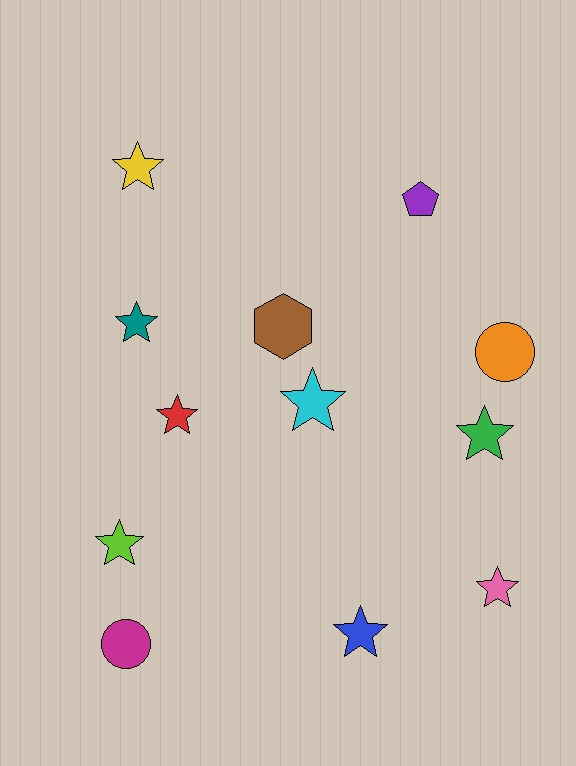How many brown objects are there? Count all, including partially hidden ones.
There is 1 brown object.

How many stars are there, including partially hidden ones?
There are 8 stars.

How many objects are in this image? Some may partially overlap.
There are 12 objects.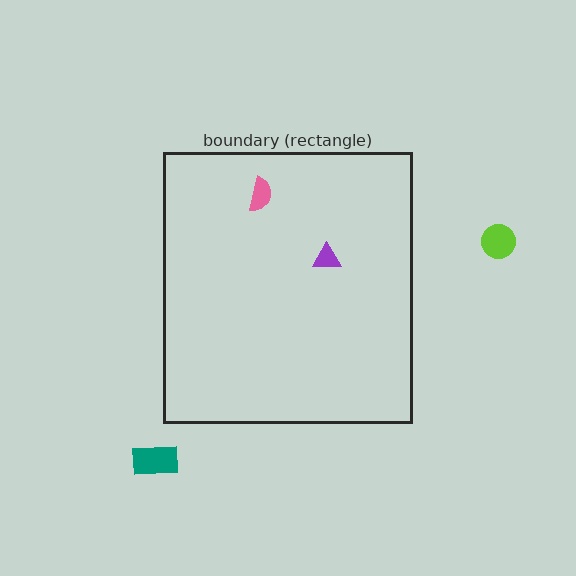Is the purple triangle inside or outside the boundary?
Inside.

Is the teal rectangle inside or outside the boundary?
Outside.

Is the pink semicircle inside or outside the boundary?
Inside.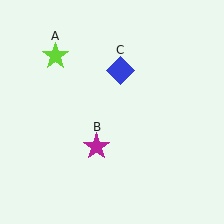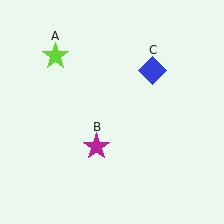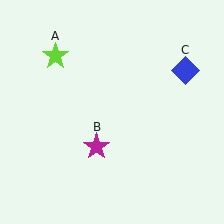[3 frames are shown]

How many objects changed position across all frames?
1 object changed position: blue diamond (object C).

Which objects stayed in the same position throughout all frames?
Lime star (object A) and magenta star (object B) remained stationary.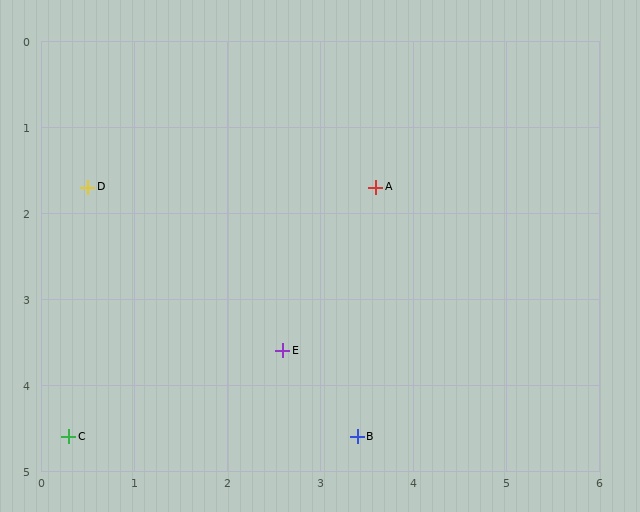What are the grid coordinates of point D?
Point D is at approximately (0.5, 1.7).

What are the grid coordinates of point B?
Point B is at approximately (3.4, 4.6).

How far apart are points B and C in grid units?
Points B and C are about 3.1 grid units apart.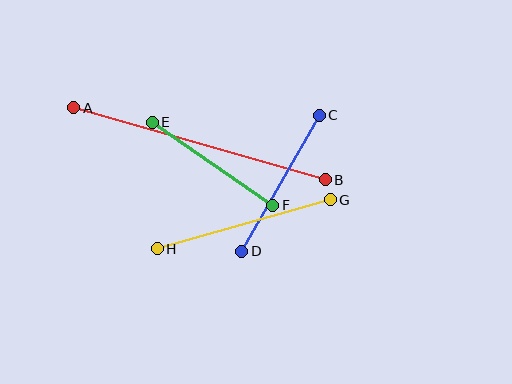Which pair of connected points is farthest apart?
Points A and B are farthest apart.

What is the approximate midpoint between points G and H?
The midpoint is at approximately (244, 224) pixels.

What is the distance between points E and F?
The distance is approximately 147 pixels.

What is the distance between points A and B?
The distance is approximately 262 pixels.